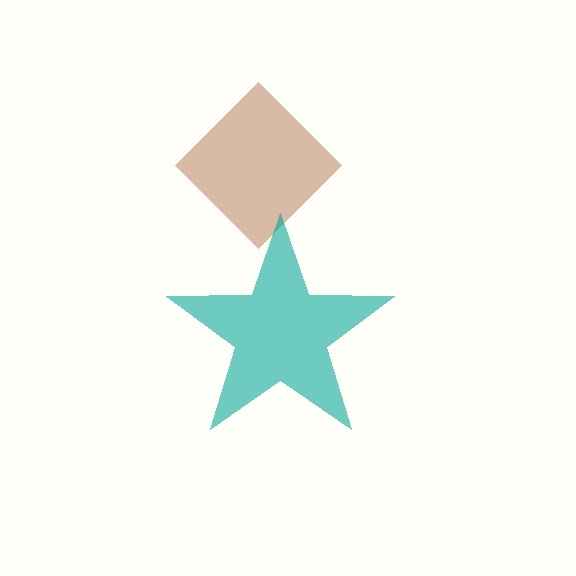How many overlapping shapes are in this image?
There are 2 overlapping shapes in the image.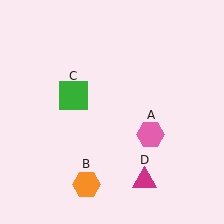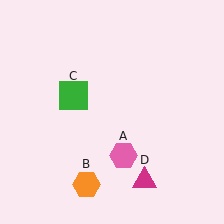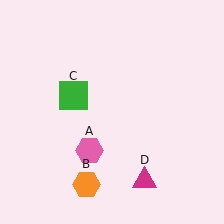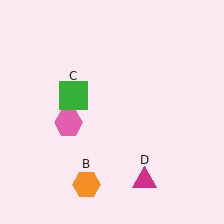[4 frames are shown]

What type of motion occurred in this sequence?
The pink hexagon (object A) rotated clockwise around the center of the scene.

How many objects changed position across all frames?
1 object changed position: pink hexagon (object A).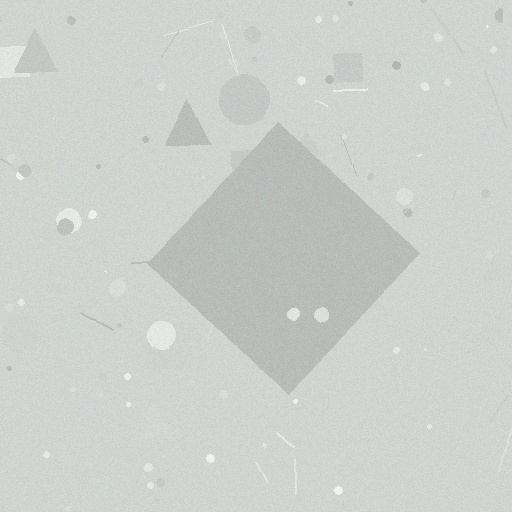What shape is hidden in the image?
A diamond is hidden in the image.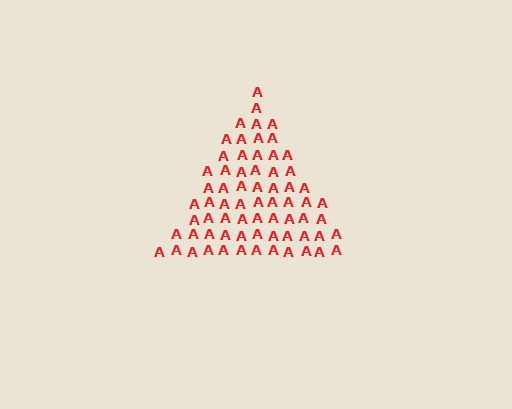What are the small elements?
The small elements are letter A's.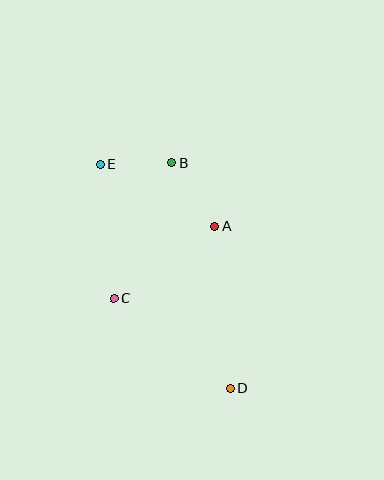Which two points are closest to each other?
Points B and E are closest to each other.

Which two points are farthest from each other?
Points D and E are farthest from each other.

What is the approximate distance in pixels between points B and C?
The distance between B and C is approximately 147 pixels.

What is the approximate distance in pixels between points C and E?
The distance between C and E is approximately 135 pixels.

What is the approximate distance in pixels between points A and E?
The distance between A and E is approximately 131 pixels.